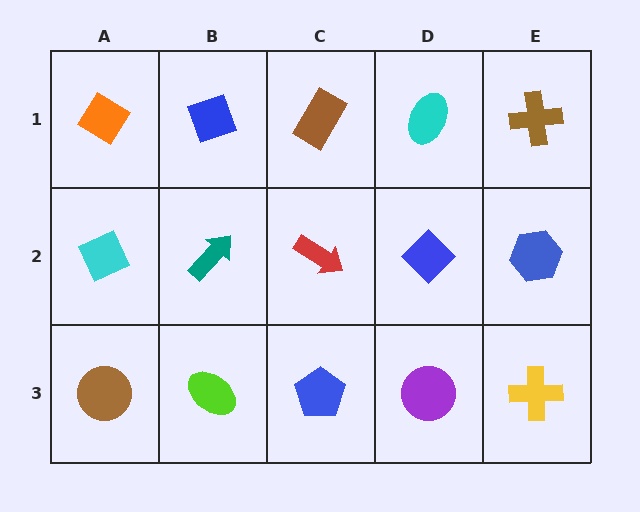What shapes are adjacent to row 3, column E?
A blue hexagon (row 2, column E), a purple circle (row 3, column D).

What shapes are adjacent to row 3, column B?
A teal arrow (row 2, column B), a brown circle (row 3, column A), a blue pentagon (row 3, column C).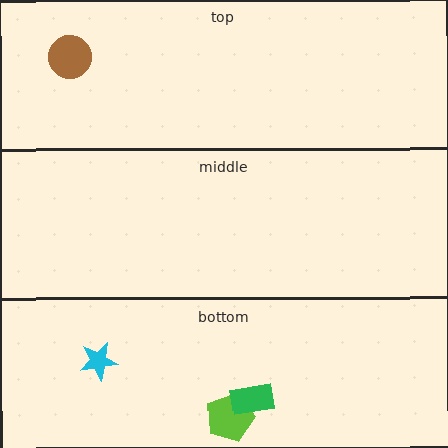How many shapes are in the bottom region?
3.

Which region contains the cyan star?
The bottom region.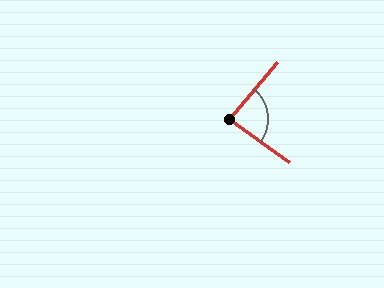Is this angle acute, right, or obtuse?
It is approximately a right angle.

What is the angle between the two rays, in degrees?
Approximately 85 degrees.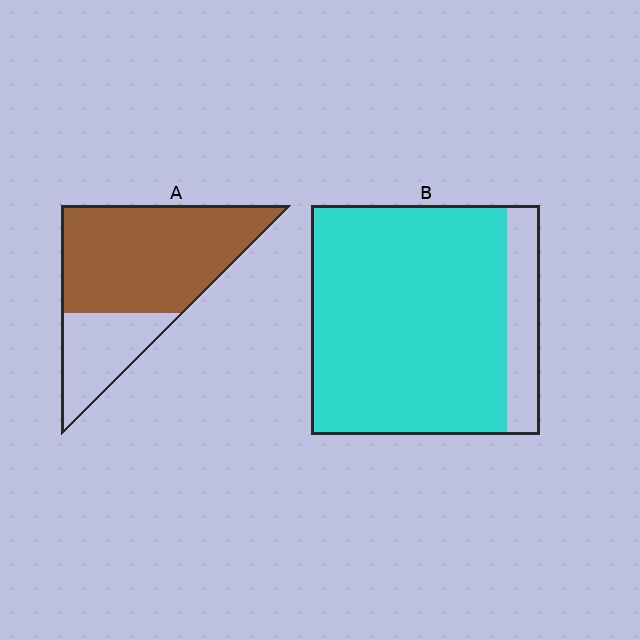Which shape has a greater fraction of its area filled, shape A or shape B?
Shape B.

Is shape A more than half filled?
Yes.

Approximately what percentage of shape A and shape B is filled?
A is approximately 70% and B is approximately 85%.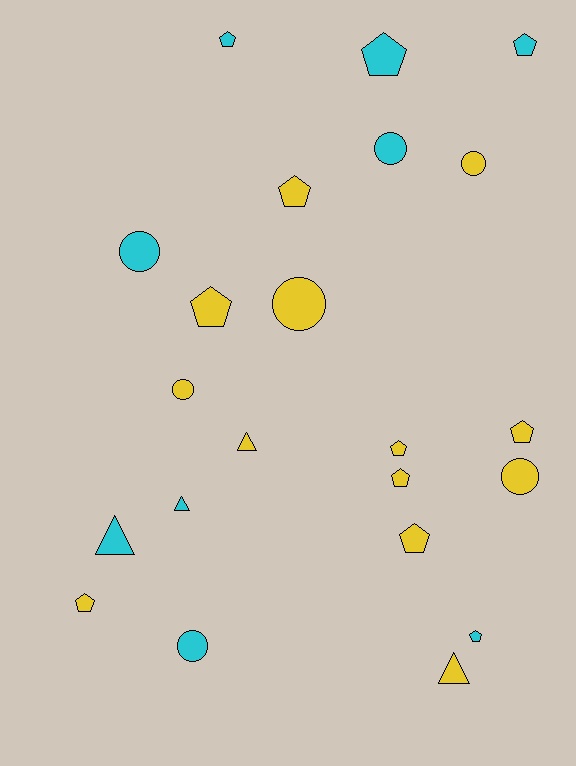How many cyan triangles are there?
There are 2 cyan triangles.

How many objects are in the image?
There are 22 objects.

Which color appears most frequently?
Yellow, with 13 objects.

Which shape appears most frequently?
Pentagon, with 11 objects.